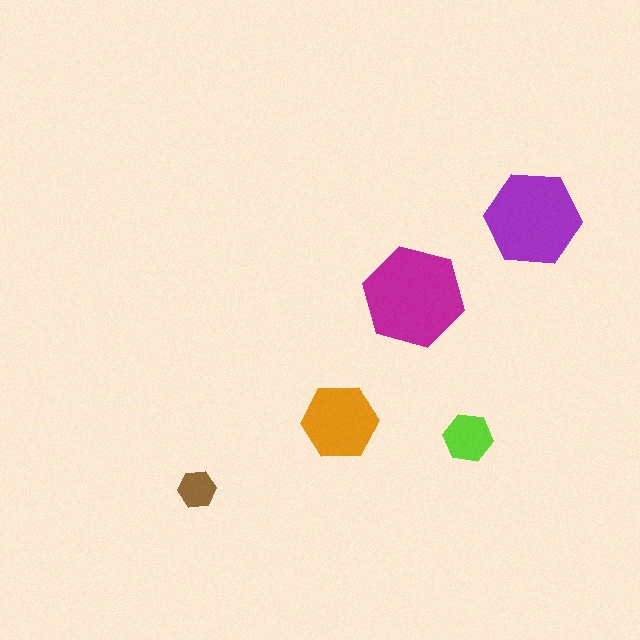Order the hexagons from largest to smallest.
the magenta one, the purple one, the orange one, the lime one, the brown one.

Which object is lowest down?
The brown hexagon is bottommost.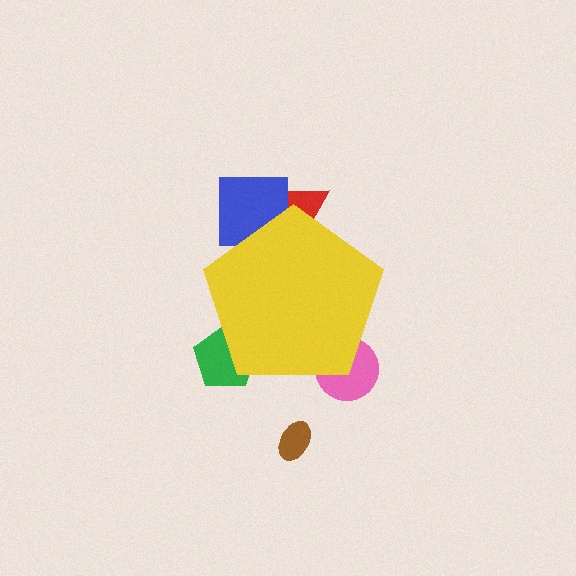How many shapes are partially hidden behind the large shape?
4 shapes are partially hidden.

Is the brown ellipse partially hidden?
No, the brown ellipse is fully visible.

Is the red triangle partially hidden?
Yes, the red triangle is partially hidden behind the yellow pentagon.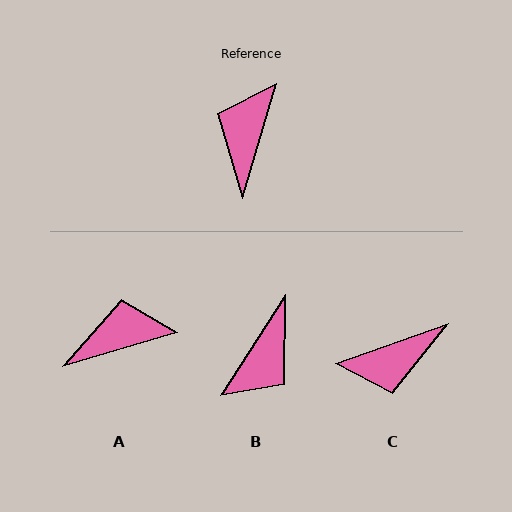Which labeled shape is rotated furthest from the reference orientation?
B, about 163 degrees away.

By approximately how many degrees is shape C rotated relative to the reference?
Approximately 125 degrees counter-clockwise.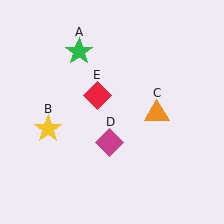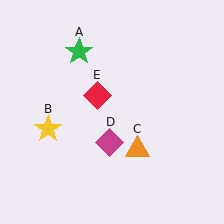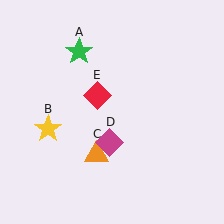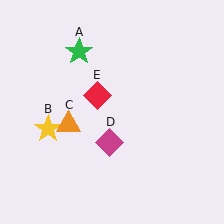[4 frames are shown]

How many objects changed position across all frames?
1 object changed position: orange triangle (object C).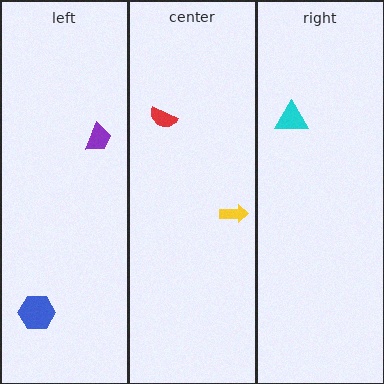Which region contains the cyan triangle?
The right region.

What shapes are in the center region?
The yellow arrow, the red semicircle.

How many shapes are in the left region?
2.